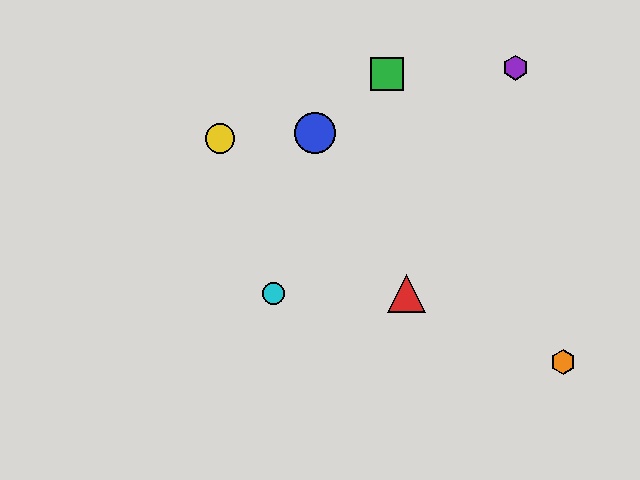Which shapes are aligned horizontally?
The red triangle, the cyan circle are aligned horizontally.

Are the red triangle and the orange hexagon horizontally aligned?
No, the red triangle is at y≈294 and the orange hexagon is at y≈362.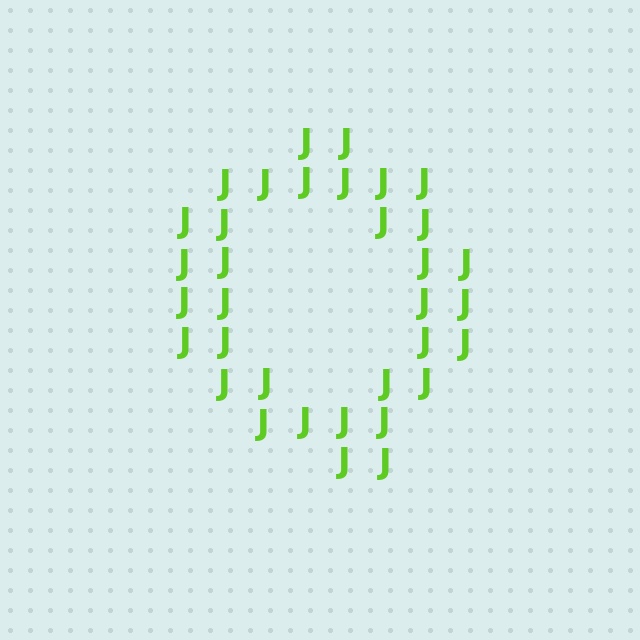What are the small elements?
The small elements are letter J's.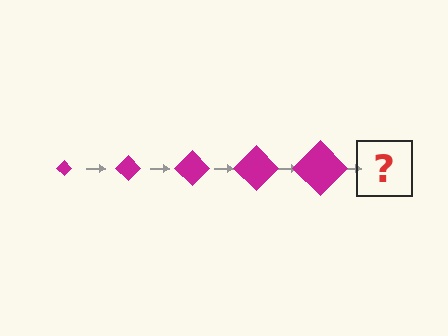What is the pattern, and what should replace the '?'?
The pattern is that the diamond gets progressively larger each step. The '?' should be a magenta diamond, larger than the previous one.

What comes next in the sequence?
The next element should be a magenta diamond, larger than the previous one.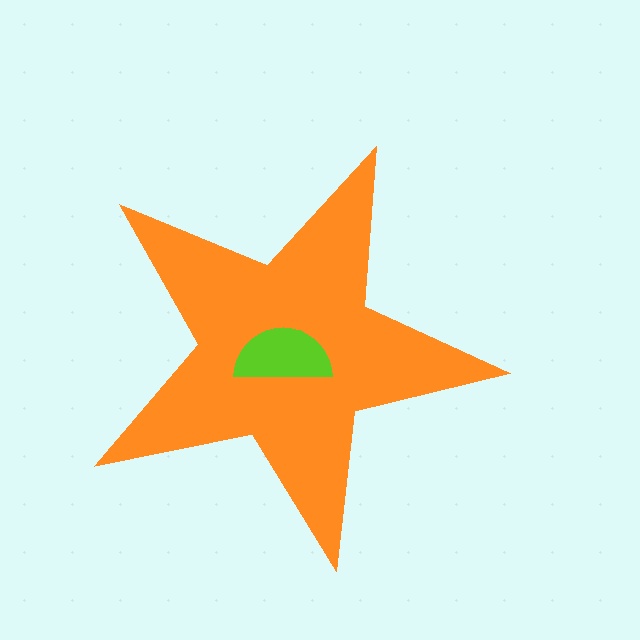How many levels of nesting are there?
2.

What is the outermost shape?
The orange star.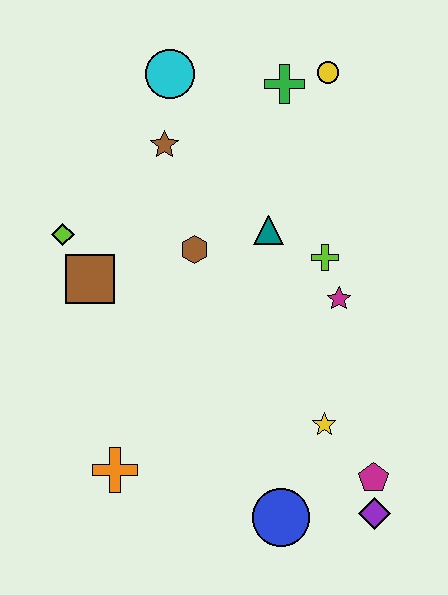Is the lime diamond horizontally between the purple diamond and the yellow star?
No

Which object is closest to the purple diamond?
The magenta pentagon is closest to the purple diamond.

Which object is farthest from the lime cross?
The orange cross is farthest from the lime cross.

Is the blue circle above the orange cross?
No